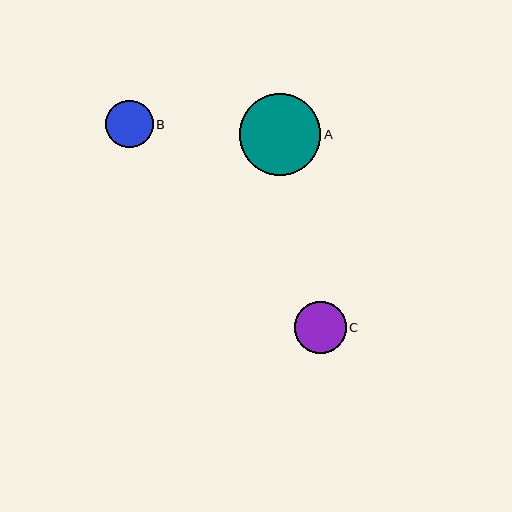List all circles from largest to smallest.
From largest to smallest: A, C, B.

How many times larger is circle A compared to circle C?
Circle A is approximately 1.6 times the size of circle C.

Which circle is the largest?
Circle A is the largest with a size of approximately 81 pixels.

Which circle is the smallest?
Circle B is the smallest with a size of approximately 47 pixels.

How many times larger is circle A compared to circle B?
Circle A is approximately 1.7 times the size of circle B.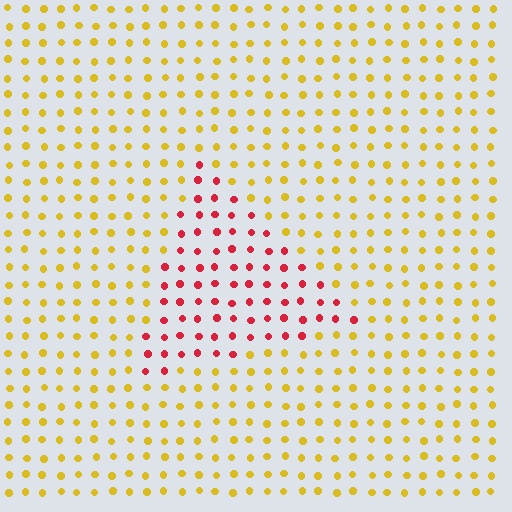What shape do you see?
I see a triangle.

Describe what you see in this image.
The image is filled with small yellow elements in a uniform arrangement. A triangle-shaped region is visible where the elements are tinted to a slightly different hue, forming a subtle color boundary.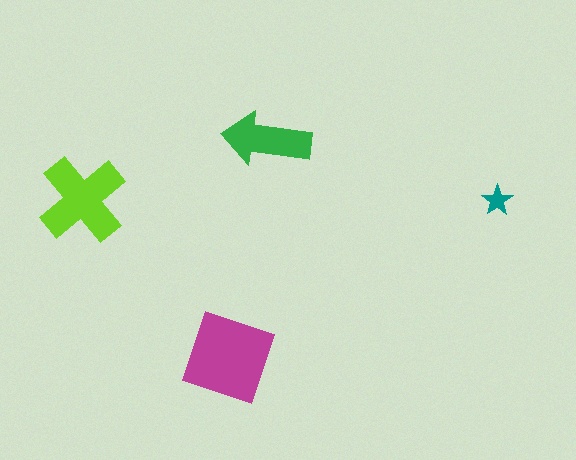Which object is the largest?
The magenta square.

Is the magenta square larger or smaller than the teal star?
Larger.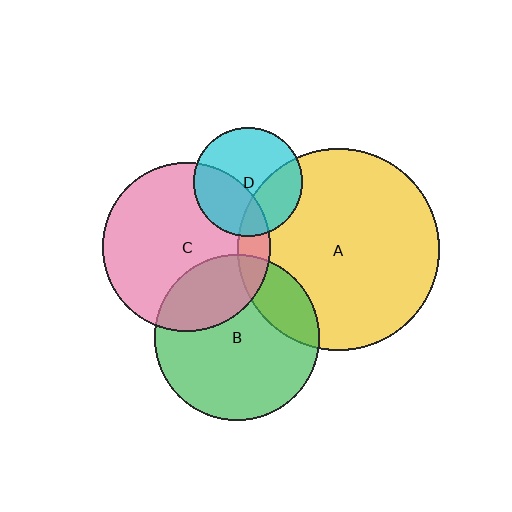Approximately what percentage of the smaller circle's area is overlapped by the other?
Approximately 30%.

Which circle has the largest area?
Circle A (yellow).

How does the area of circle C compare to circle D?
Approximately 2.4 times.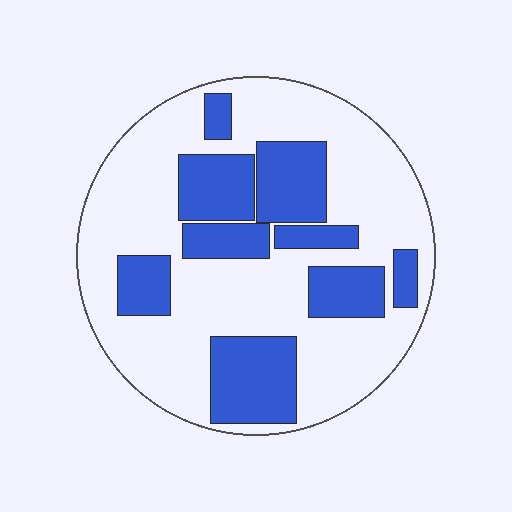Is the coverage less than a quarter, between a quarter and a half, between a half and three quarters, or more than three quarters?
Between a quarter and a half.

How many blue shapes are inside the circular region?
9.